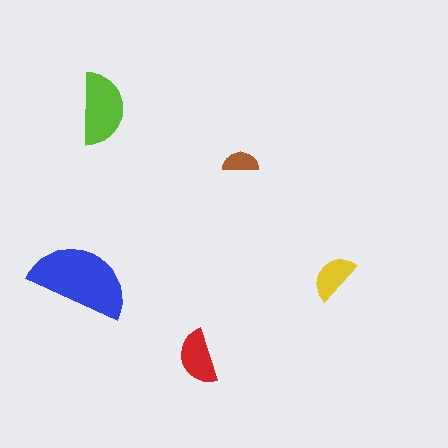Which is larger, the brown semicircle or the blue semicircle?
The blue one.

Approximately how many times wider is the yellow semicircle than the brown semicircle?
About 1.5 times wider.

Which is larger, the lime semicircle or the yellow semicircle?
The lime one.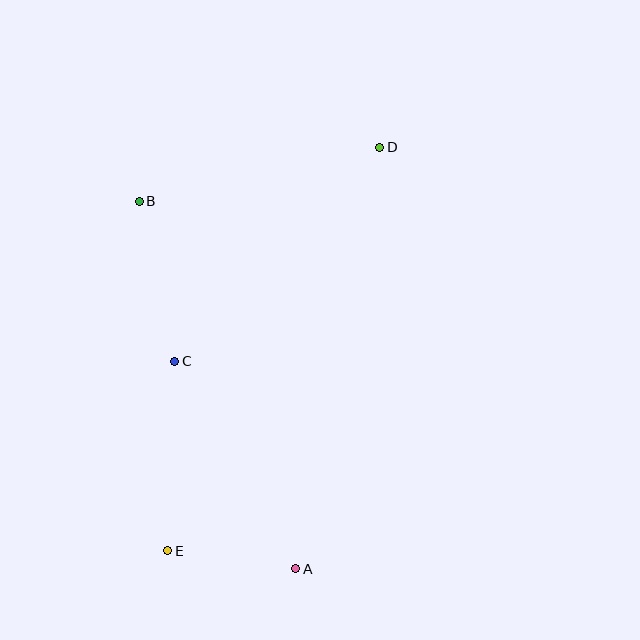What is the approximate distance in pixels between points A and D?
The distance between A and D is approximately 429 pixels.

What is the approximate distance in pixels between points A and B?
The distance between A and B is approximately 399 pixels.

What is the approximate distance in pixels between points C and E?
The distance between C and E is approximately 189 pixels.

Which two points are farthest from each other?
Points D and E are farthest from each other.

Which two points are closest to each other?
Points A and E are closest to each other.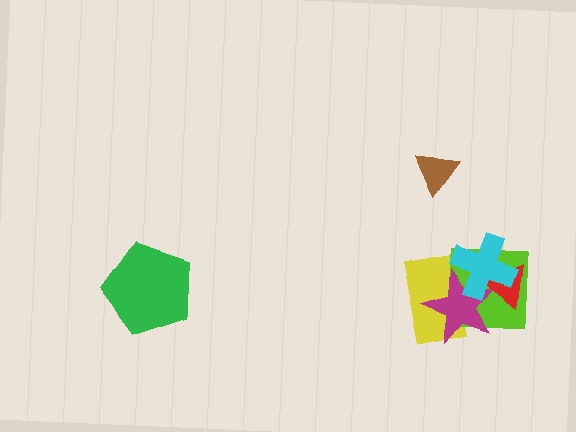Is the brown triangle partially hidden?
No, no other shape covers it.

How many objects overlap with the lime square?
4 objects overlap with the lime square.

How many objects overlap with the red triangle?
3 objects overlap with the red triangle.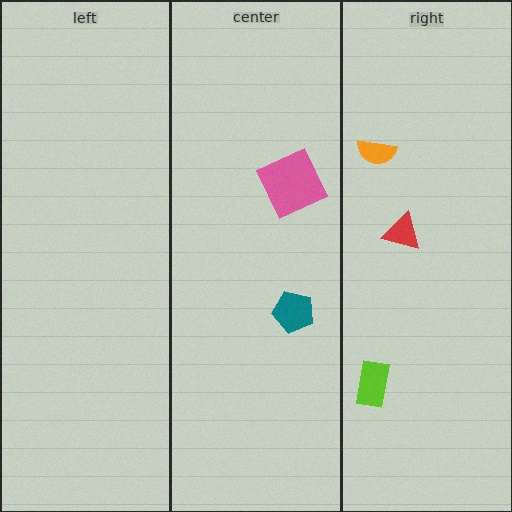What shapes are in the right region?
The orange semicircle, the red triangle, the lime rectangle.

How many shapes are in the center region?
2.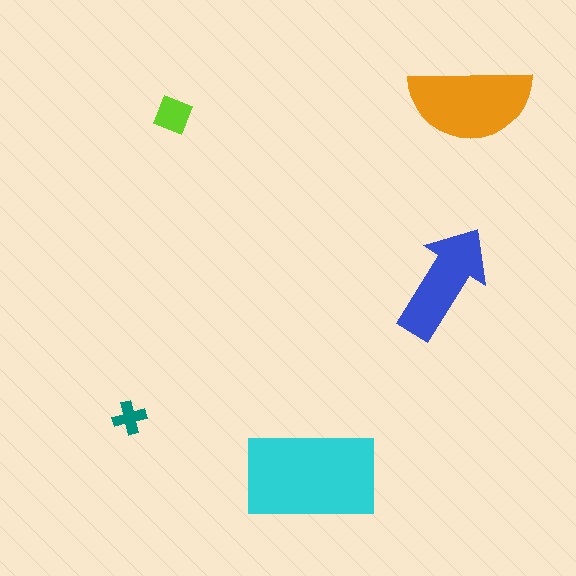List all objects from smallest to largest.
The teal cross, the lime diamond, the blue arrow, the orange semicircle, the cyan rectangle.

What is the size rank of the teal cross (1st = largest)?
5th.